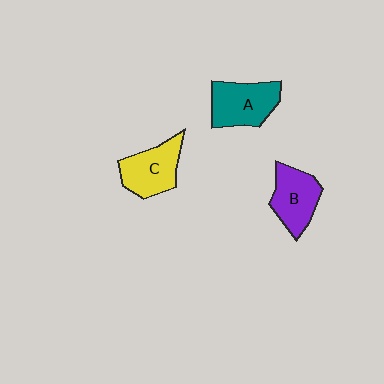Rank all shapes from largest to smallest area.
From largest to smallest: A (teal), C (yellow), B (purple).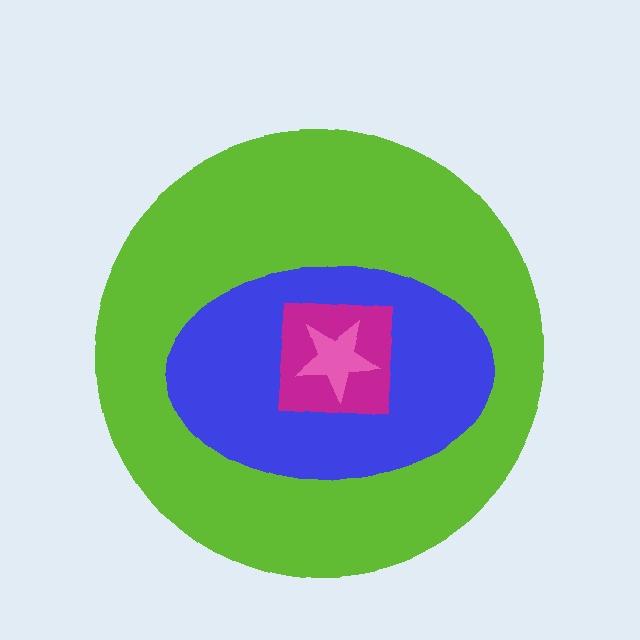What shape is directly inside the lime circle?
The blue ellipse.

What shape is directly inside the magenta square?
The pink star.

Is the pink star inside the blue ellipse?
Yes.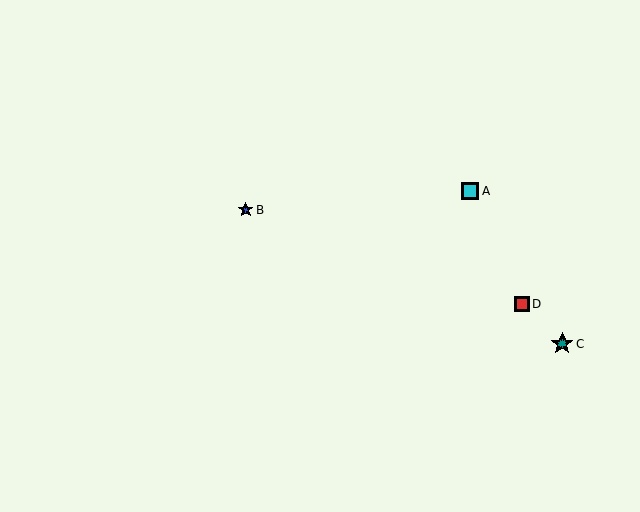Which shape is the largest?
The teal star (labeled C) is the largest.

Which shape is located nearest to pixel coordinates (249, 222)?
The blue star (labeled B) at (246, 210) is nearest to that location.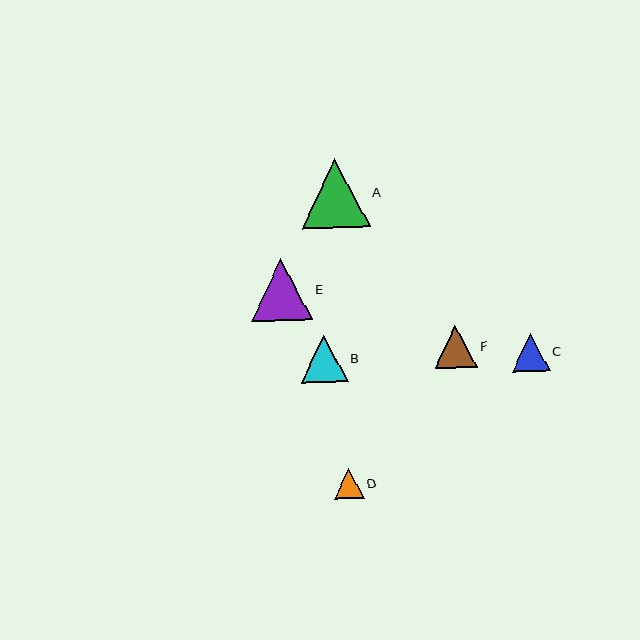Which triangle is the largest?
Triangle A is the largest with a size of approximately 68 pixels.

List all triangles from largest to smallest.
From largest to smallest: A, E, B, F, C, D.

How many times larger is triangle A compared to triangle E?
Triangle A is approximately 1.1 times the size of triangle E.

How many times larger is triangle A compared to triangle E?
Triangle A is approximately 1.1 times the size of triangle E.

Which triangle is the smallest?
Triangle D is the smallest with a size of approximately 30 pixels.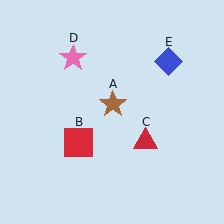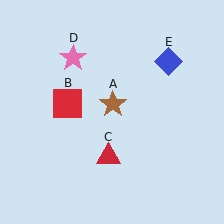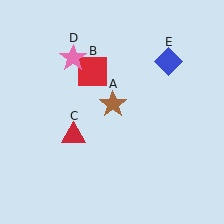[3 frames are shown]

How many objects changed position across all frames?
2 objects changed position: red square (object B), red triangle (object C).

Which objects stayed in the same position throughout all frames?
Brown star (object A) and pink star (object D) and blue diamond (object E) remained stationary.